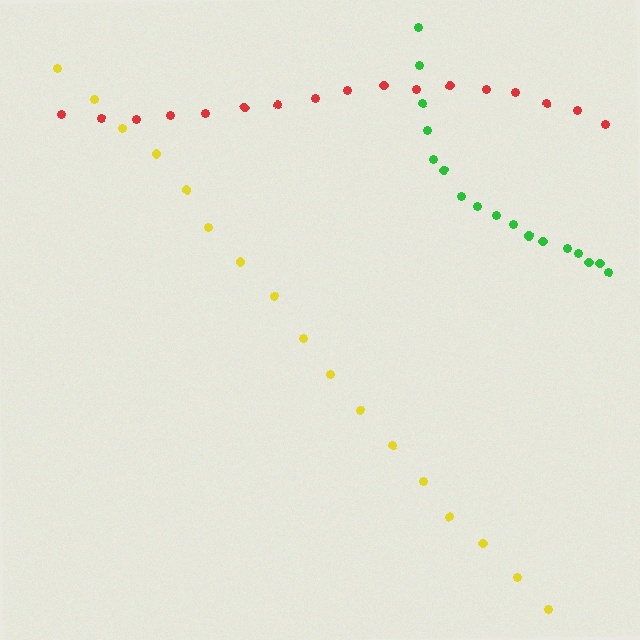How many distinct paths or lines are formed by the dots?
There are 3 distinct paths.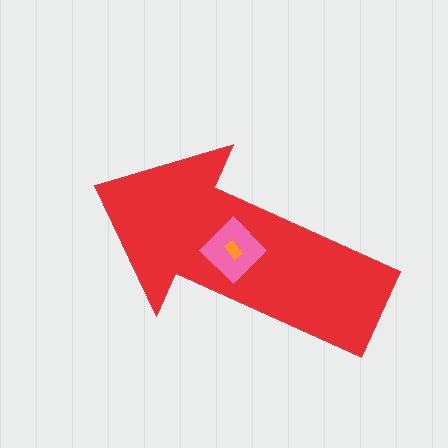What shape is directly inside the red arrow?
The pink diamond.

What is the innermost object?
The orange rectangle.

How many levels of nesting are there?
3.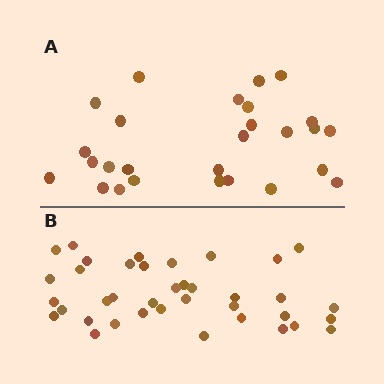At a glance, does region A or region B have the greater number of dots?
Region B (the bottom region) has more dots.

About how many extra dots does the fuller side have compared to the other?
Region B has roughly 12 or so more dots than region A.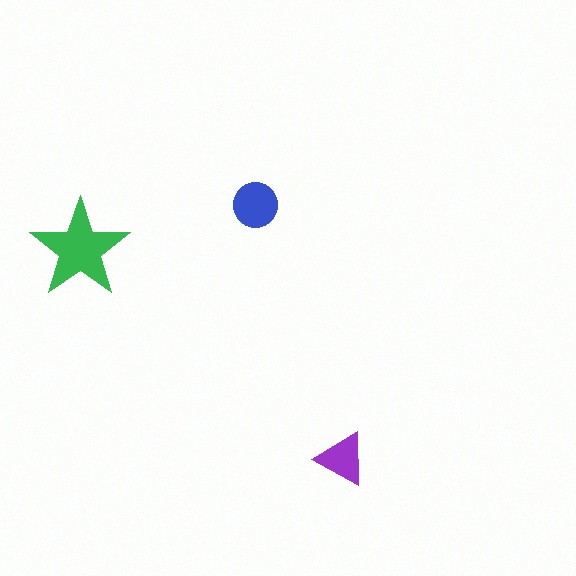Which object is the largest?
The green star.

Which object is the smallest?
The purple triangle.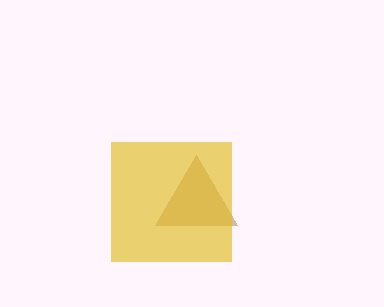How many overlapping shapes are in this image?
There are 2 overlapping shapes in the image.